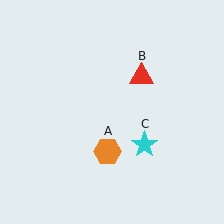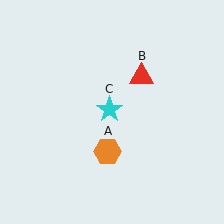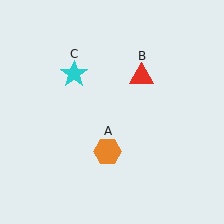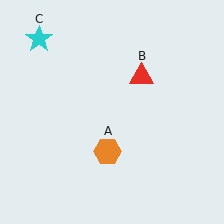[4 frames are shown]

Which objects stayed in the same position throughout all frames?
Orange hexagon (object A) and red triangle (object B) remained stationary.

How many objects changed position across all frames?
1 object changed position: cyan star (object C).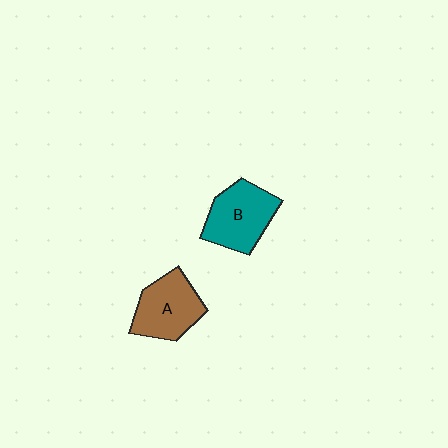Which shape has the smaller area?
Shape A (brown).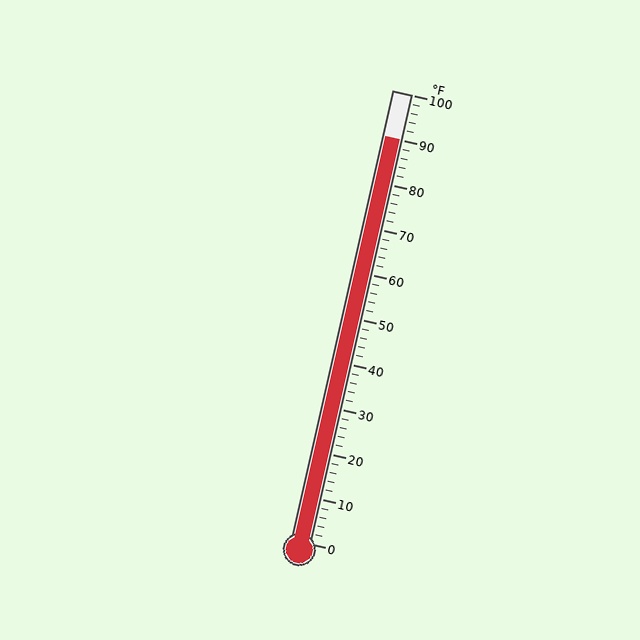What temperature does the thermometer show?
The thermometer shows approximately 90°F.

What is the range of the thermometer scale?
The thermometer scale ranges from 0°F to 100°F.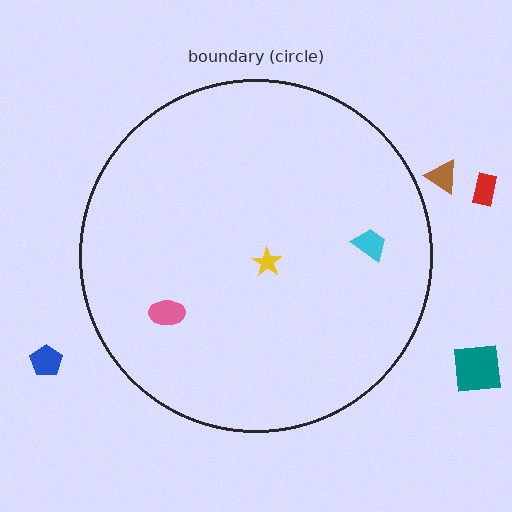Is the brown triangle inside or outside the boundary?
Outside.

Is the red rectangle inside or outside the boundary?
Outside.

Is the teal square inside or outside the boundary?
Outside.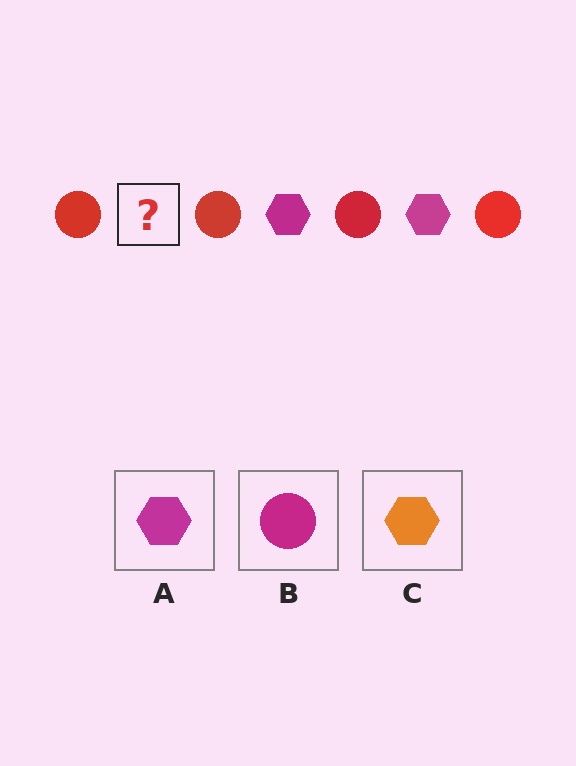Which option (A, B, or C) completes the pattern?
A.